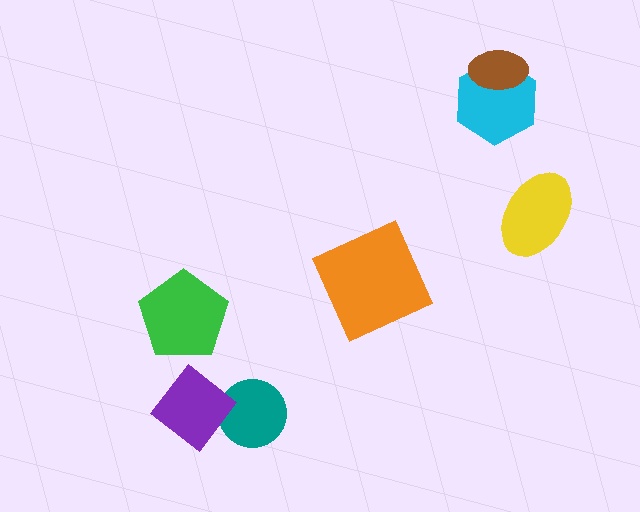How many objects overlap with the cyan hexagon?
1 object overlaps with the cyan hexagon.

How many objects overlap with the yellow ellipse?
0 objects overlap with the yellow ellipse.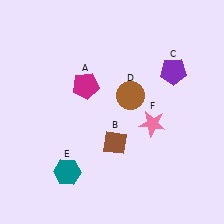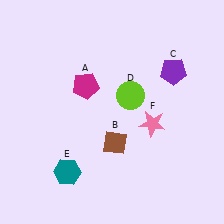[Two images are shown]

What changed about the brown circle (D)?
In Image 1, D is brown. In Image 2, it changed to lime.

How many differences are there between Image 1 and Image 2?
There is 1 difference between the two images.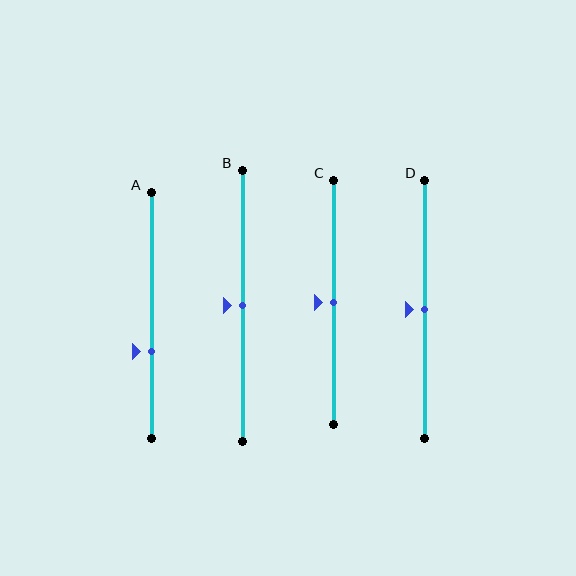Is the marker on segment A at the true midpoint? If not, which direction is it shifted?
No, the marker on segment A is shifted downward by about 15% of the segment length.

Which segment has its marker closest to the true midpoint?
Segment B has its marker closest to the true midpoint.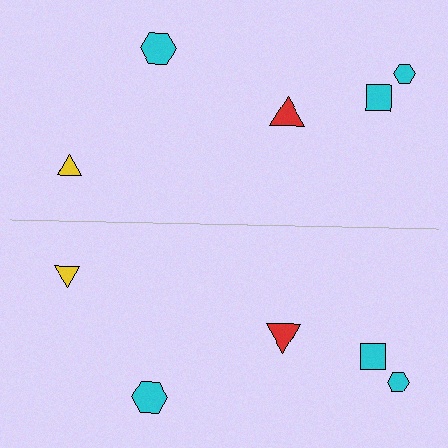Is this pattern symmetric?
Yes, this pattern has bilateral (reflection) symmetry.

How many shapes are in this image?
There are 10 shapes in this image.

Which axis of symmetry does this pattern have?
The pattern has a horizontal axis of symmetry running through the center of the image.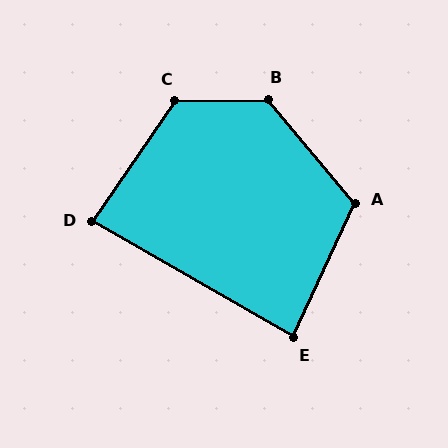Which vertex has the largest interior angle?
B, at approximately 129 degrees.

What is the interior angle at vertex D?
Approximately 85 degrees (approximately right).